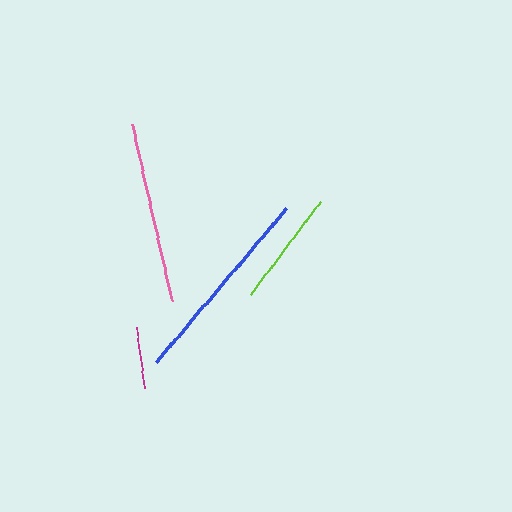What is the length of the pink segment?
The pink segment is approximately 181 pixels long.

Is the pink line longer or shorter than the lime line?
The pink line is longer than the lime line.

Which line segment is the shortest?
The magenta line is the shortest at approximately 60 pixels.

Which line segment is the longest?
The blue line is the longest at approximately 202 pixels.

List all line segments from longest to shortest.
From longest to shortest: blue, pink, lime, magenta.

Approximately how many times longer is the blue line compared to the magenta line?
The blue line is approximately 3.4 times the length of the magenta line.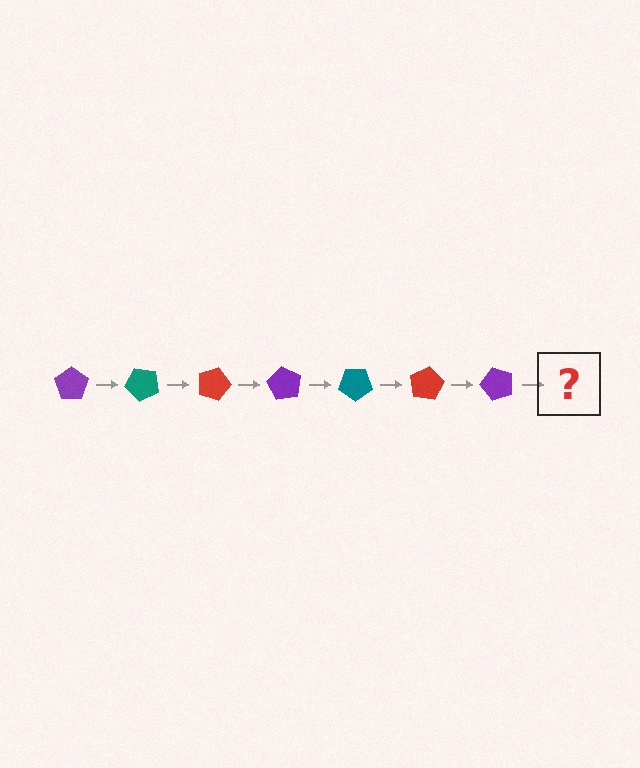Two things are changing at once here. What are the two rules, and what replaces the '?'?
The two rules are that it rotates 45 degrees each step and the color cycles through purple, teal, and red. The '?' should be a teal pentagon, rotated 315 degrees from the start.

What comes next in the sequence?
The next element should be a teal pentagon, rotated 315 degrees from the start.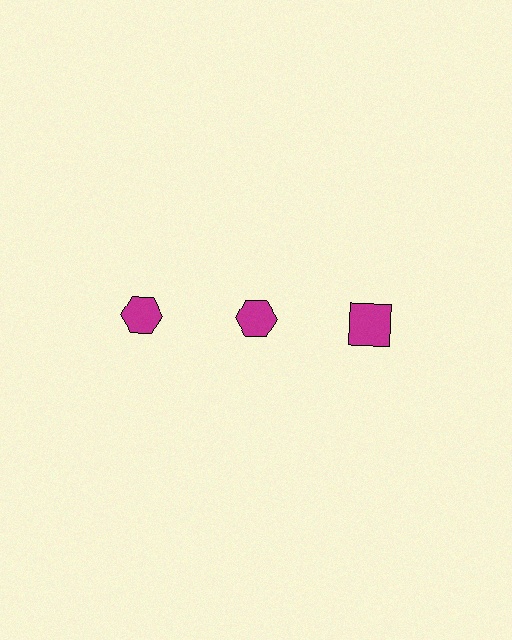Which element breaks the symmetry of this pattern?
The magenta square in the top row, center column breaks the symmetry. All other shapes are magenta hexagons.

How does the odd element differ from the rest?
It has a different shape: square instead of hexagon.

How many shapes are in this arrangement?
There are 3 shapes arranged in a grid pattern.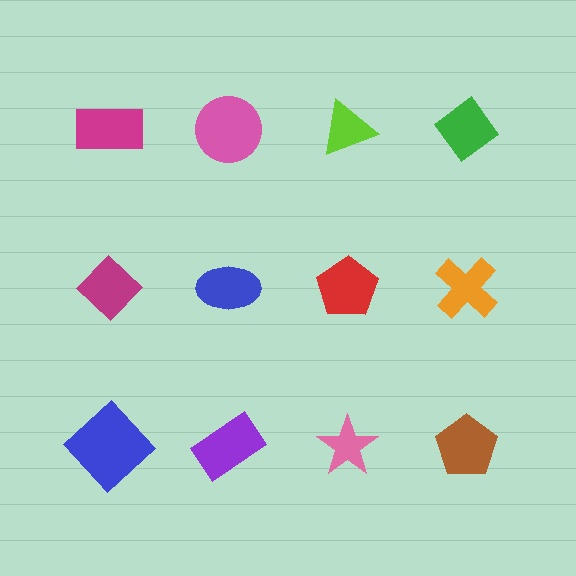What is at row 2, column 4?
An orange cross.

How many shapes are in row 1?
4 shapes.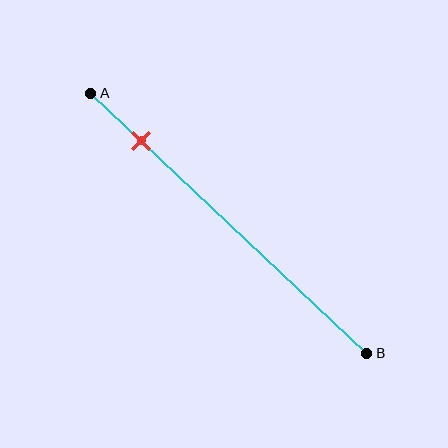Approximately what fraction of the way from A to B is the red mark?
The red mark is approximately 20% of the way from A to B.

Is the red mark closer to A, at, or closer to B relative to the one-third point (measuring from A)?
The red mark is closer to point A than the one-third point of segment AB.